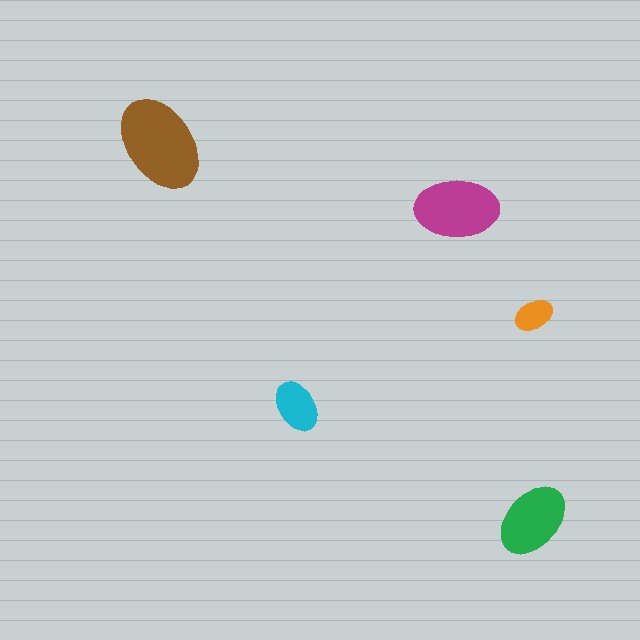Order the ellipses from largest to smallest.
the brown one, the magenta one, the green one, the cyan one, the orange one.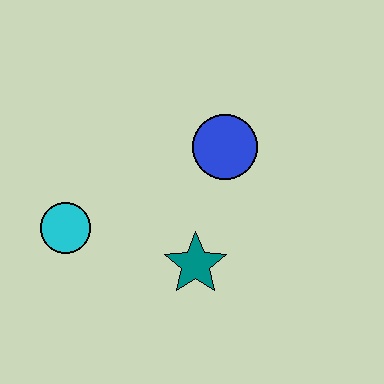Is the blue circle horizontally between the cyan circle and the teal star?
No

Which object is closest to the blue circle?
The teal star is closest to the blue circle.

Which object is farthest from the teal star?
The cyan circle is farthest from the teal star.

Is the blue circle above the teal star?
Yes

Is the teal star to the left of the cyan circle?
No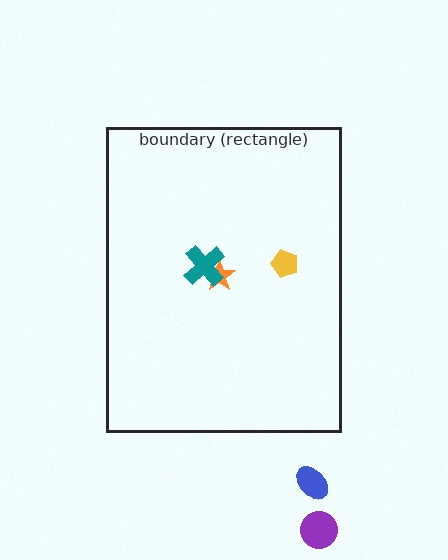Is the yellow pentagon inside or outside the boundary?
Inside.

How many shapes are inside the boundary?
3 inside, 2 outside.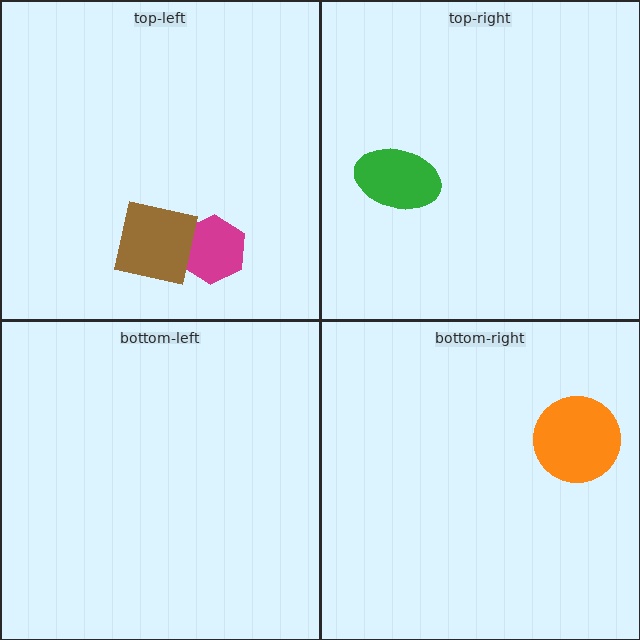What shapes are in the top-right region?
The green ellipse.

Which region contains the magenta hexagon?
The top-left region.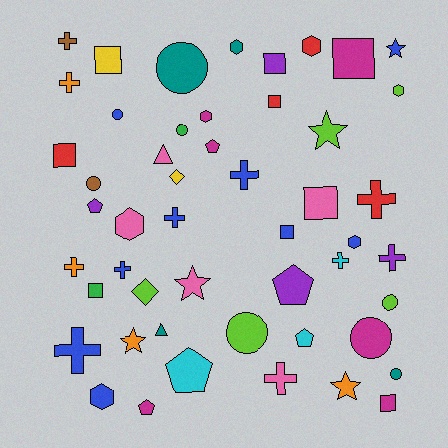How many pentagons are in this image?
There are 6 pentagons.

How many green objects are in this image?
There are 2 green objects.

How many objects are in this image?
There are 50 objects.